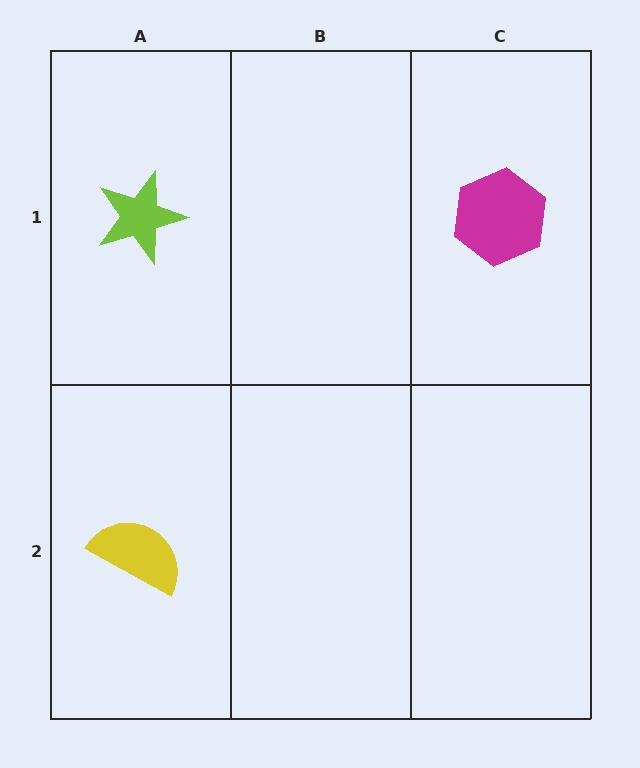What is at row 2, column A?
A yellow semicircle.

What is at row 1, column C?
A magenta hexagon.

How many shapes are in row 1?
2 shapes.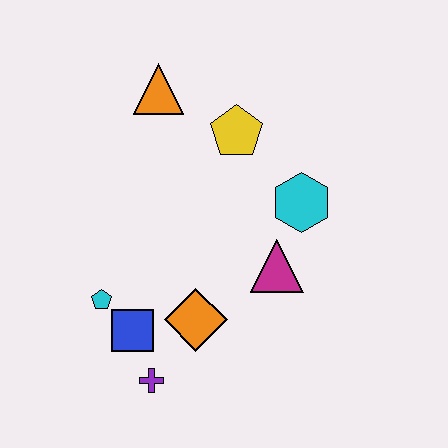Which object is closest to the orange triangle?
The yellow pentagon is closest to the orange triangle.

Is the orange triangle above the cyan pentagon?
Yes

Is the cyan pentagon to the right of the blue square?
No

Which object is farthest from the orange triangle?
The purple cross is farthest from the orange triangle.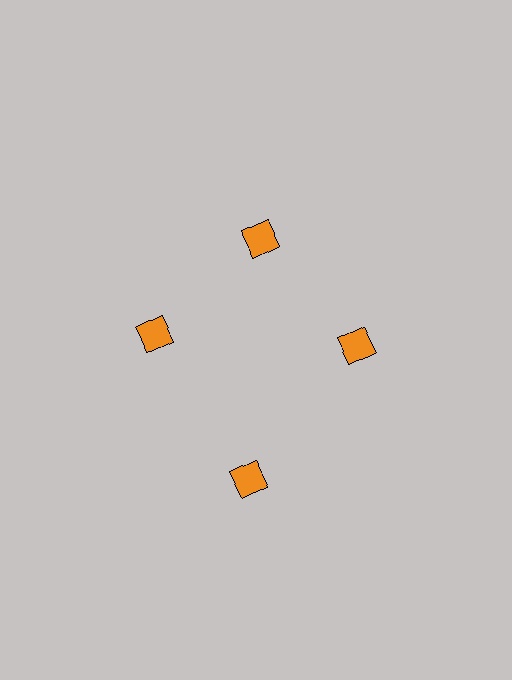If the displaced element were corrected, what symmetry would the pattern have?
It would have 4-fold rotational symmetry — the pattern would map onto itself every 90 degrees.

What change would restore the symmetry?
The symmetry would be restored by moving it inward, back onto the ring so that all 4 diamonds sit at equal angles and equal distance from the center.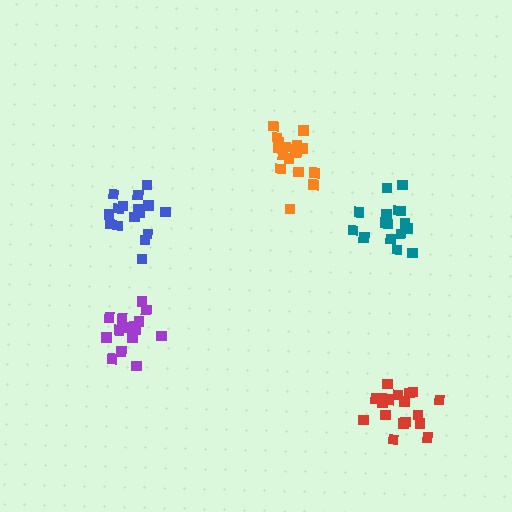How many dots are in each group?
Group 1: 16 dots, Group 2: 18 dots, Group 3: 16 dots, Group 4: 16 dots, Group 5: 17 dots (83 total).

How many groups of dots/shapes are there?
There are 5 groups.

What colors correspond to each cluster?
The clusters are colored: teal, red, purple, blue, orange.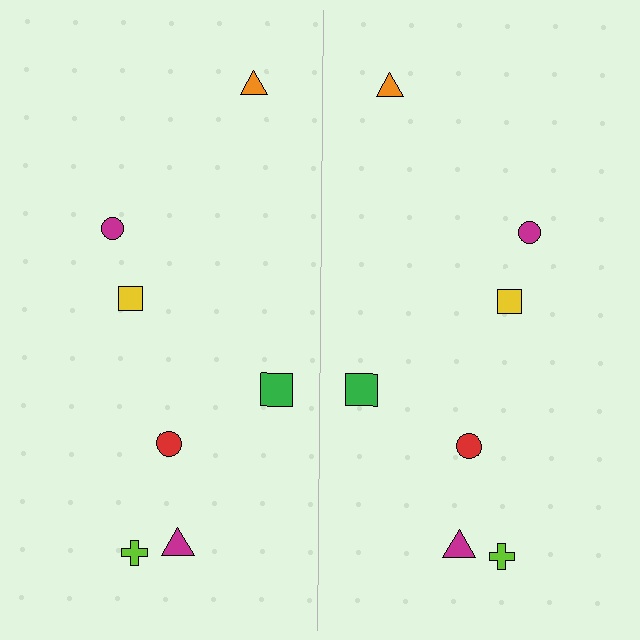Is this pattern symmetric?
Yes, this pattern has bilateral (reflection) symmetry.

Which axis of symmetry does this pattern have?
The pattern has a vertical axis of symmetry running through the center of the image.